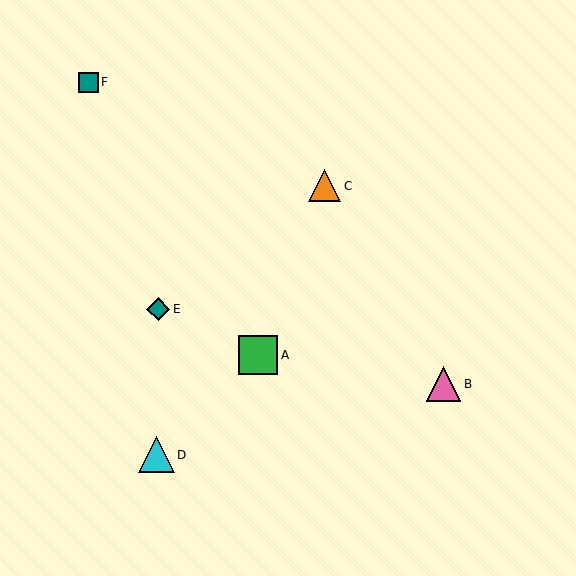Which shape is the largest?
The green square (labeled A) is the largest.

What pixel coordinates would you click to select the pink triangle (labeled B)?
Click at (444, 384) to select the pink triangle B.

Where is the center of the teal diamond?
The center of the teal diamond is at (158, 309).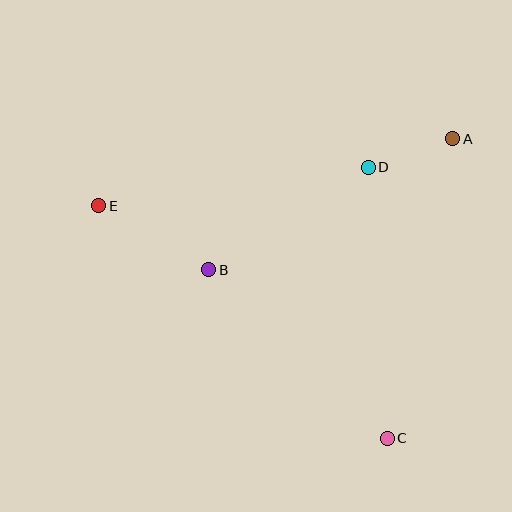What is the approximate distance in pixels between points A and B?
The distance between A and B is approximately 277 pixels.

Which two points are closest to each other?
Points A and D are closest to each other.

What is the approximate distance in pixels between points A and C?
The distance between A and C is approximately 307 pixels.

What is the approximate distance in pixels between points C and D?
The distance between C and D is approximately 272 pixels.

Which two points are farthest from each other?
Points C and E are farthest from each other.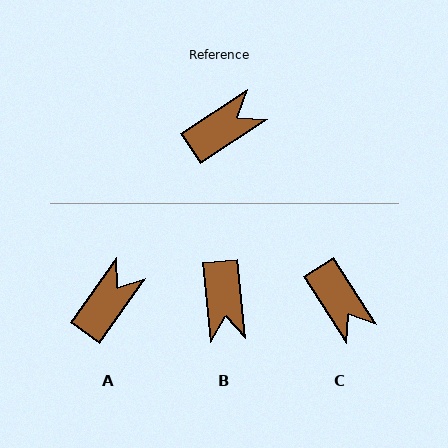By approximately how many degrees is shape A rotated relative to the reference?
Approximately 21 degrees counter-clockwise.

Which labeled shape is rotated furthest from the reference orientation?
B, about 117 degrees away.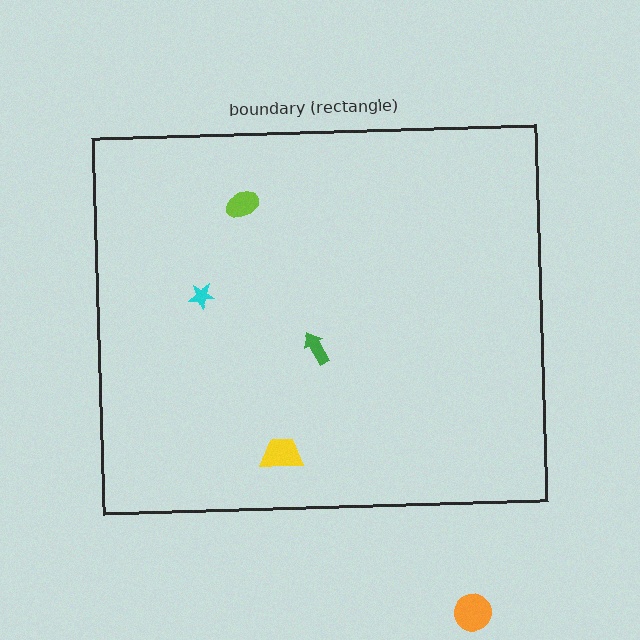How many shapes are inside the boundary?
4 inside, 1 outside.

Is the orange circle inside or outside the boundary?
Outside.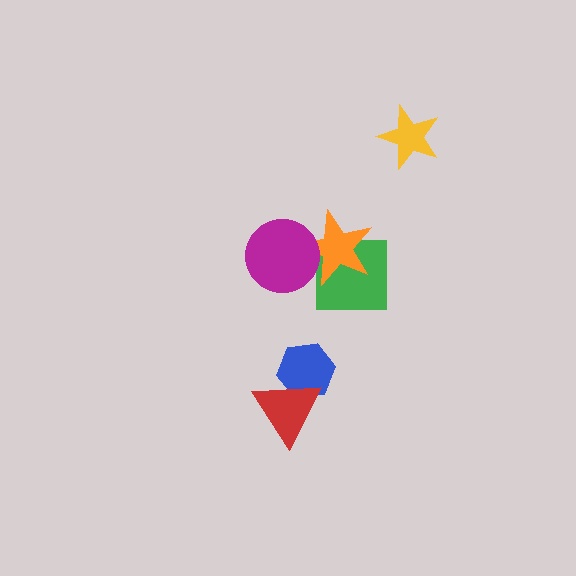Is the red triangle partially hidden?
No, no other shape covers it.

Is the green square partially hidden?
Yes, it is partially covered by another shape.